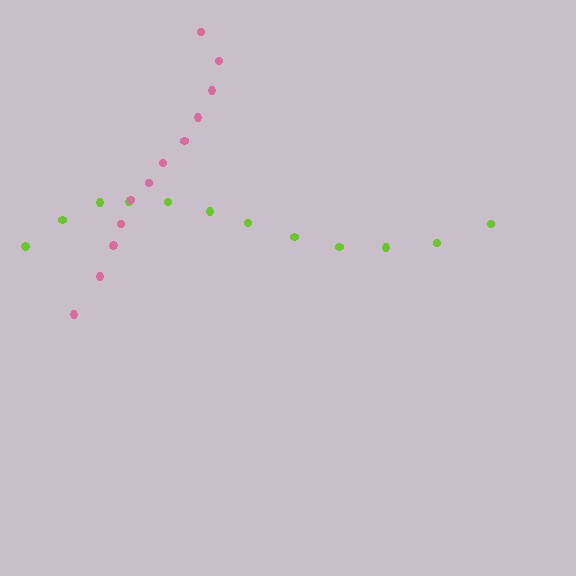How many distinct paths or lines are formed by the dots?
There are 2 distinct paths.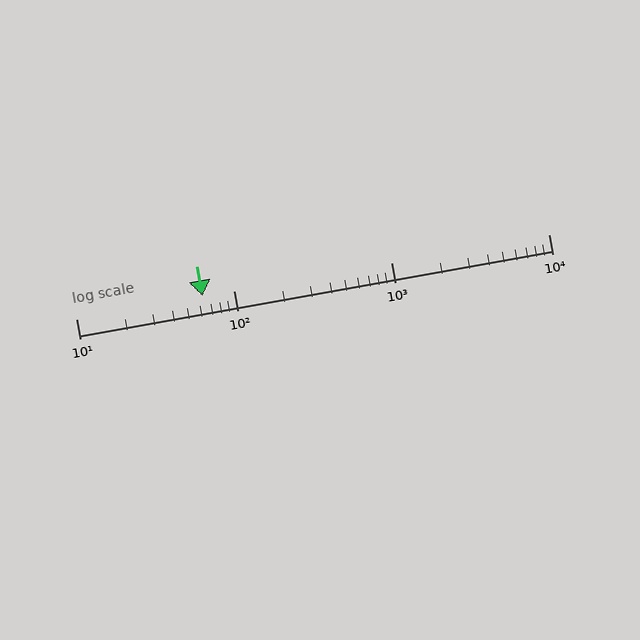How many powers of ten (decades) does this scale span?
The scale spans 3 decades, from 10 to 10000.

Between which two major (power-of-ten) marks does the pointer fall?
The pointer is between 10 and 100.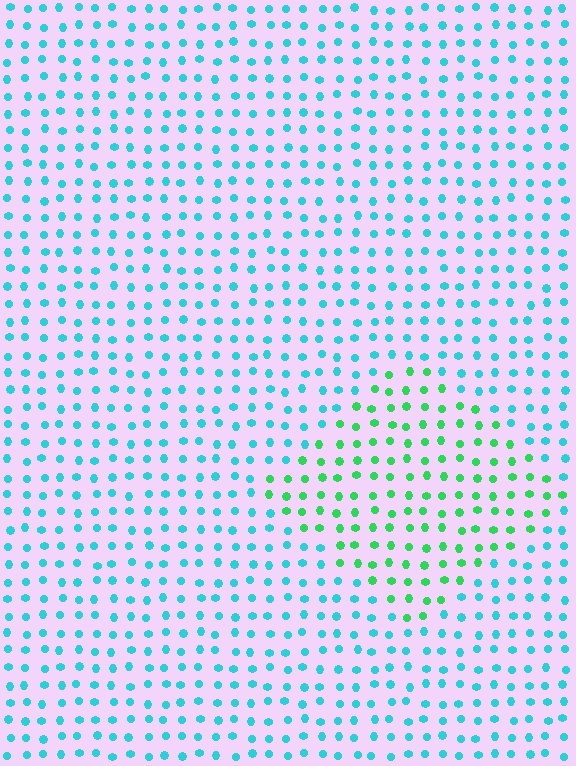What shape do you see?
I see a diamond.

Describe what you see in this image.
The image is filled with small cyan elements in a uniform arrangement. A diamond-shaped region is visible where the elements are tinted to a slightly different hue, forming a subtle color boundary.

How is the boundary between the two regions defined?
The boundary is defined purely by a slight shift in hue (about 48 degrees). Spacing, size, and orientation are identical on both sides.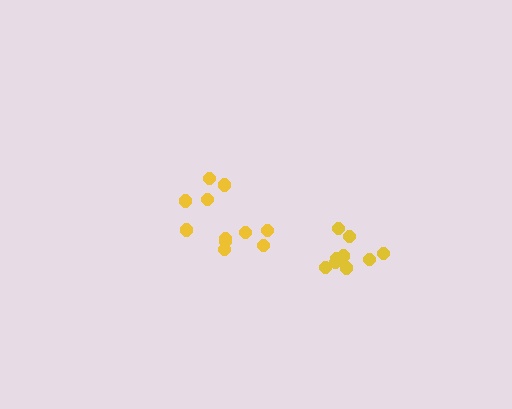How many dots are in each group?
Group 1: 11 dots, Group 2: 9 dots (20 total).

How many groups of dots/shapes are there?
There are 2 groups.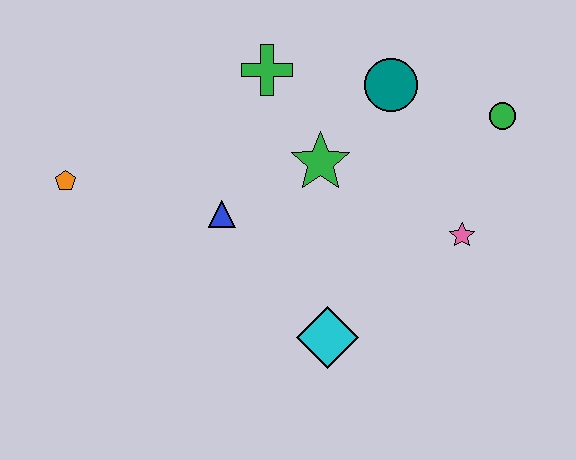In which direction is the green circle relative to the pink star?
The green circle is above the pink star.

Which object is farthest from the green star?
The orange pentagon is farthest from the green star.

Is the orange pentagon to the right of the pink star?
No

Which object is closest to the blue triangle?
The green star is closest to the blue triangle.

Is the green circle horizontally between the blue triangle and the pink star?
No